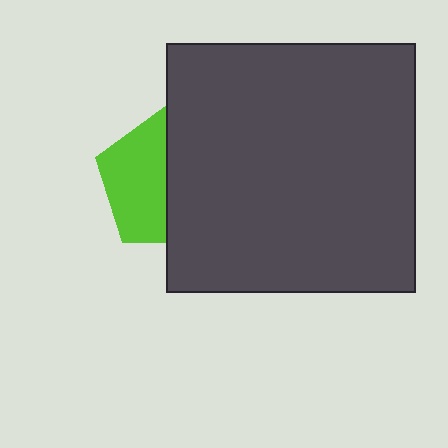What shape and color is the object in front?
The object in front is a dark gray square.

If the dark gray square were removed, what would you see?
You would see the complete lime pentagon.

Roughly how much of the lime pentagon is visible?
About half of it is visible (roughly 49%).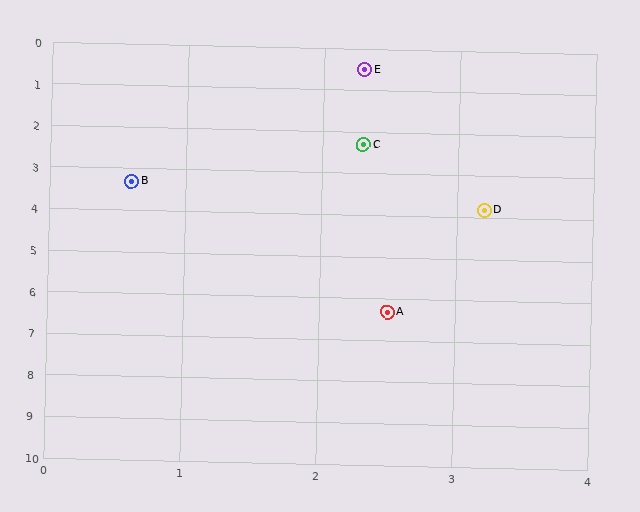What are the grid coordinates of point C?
Point C is at approximately (2.3, 2.3).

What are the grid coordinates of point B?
Point B is at approximately (0.6, 3.3).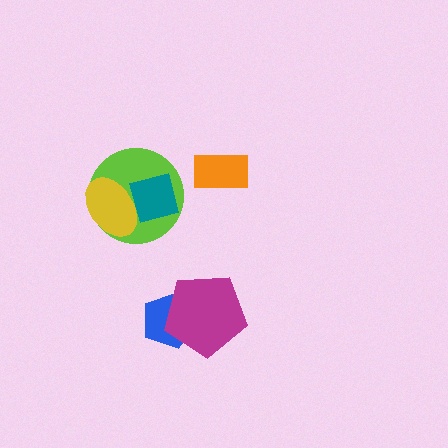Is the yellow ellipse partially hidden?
Yes, it is partially covered by another shape.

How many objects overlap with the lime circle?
2 objects overlap with the lime circle.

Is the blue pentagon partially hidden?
Yes, it is partially covered by another shape.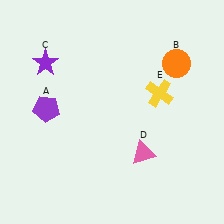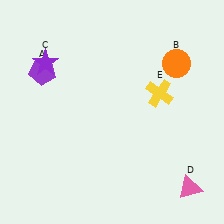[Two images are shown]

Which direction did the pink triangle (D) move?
The pink triangle (D) moved right.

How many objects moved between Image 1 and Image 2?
2 objects moved between the two images.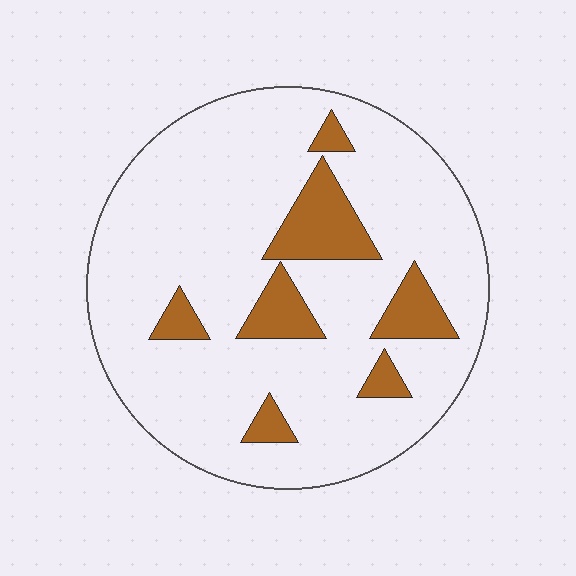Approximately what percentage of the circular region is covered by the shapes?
Approximately 15%.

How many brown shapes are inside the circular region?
7.